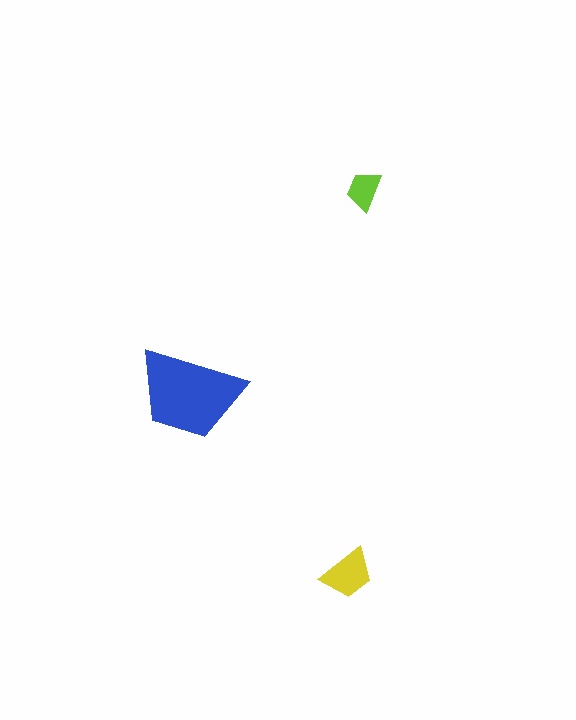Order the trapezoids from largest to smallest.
the blue one, the yellow one, the lime one.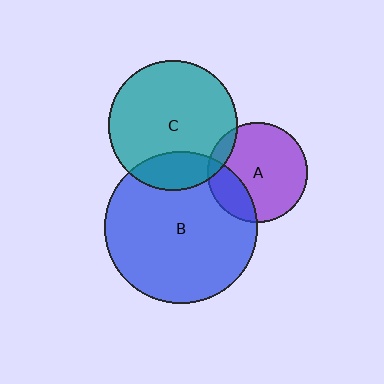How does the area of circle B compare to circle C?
Approximately 1.4 times.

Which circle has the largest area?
Circle B (blue).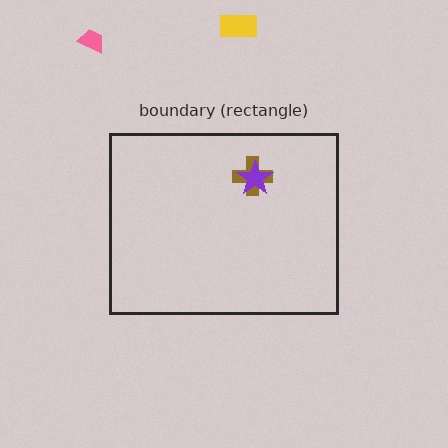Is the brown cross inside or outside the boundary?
Inside.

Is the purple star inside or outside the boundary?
Inside.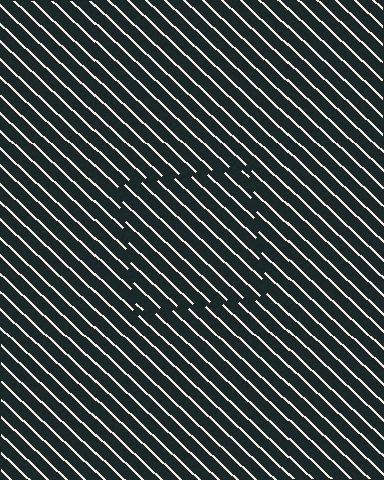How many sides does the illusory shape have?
4 sides — the line-ends trace a square.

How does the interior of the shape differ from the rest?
The interior of the shape contains the same grating, shifted by half a period — the contour is defined by the phase discontinuity where line-ends from the inner and outer gratings abut.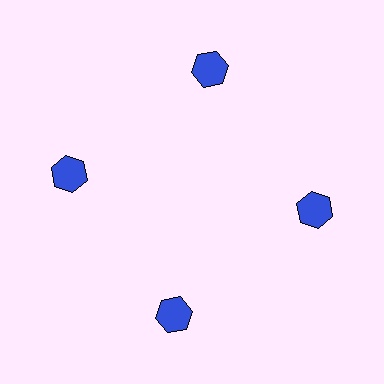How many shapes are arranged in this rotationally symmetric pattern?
There are 4 shapes, arranged in 4 groups of 1.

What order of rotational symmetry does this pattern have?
This pattern has 4-fold rotational symmetry.